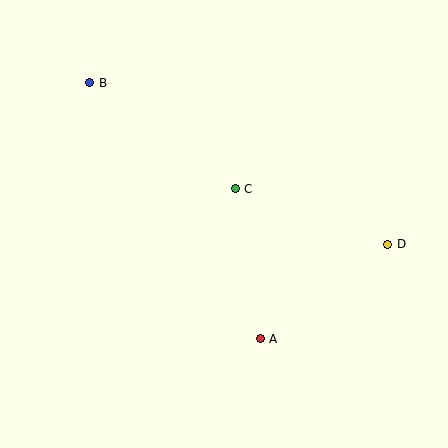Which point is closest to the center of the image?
Point C at (235, 189) is closest to the center.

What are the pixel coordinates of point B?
Point B is at (90, 83).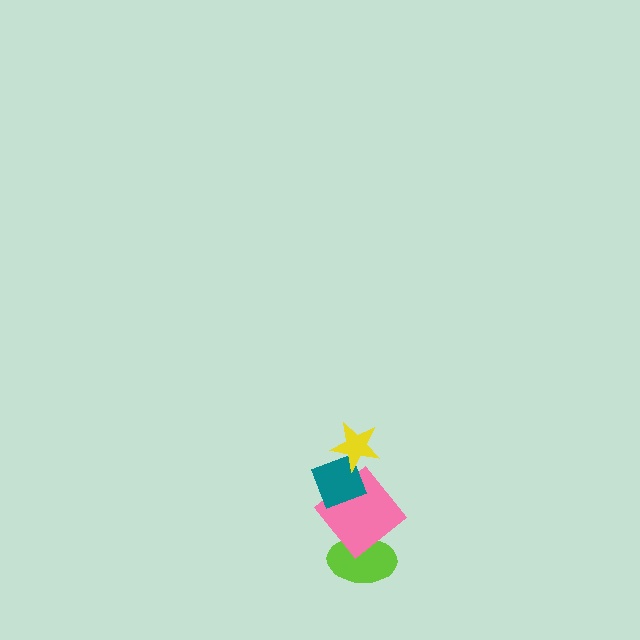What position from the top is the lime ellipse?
The lime ellipse is 4th from the top.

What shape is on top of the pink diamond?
The teal diamond is on top of the pink diamond.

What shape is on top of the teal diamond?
The yellow star is on top of the teal diamond.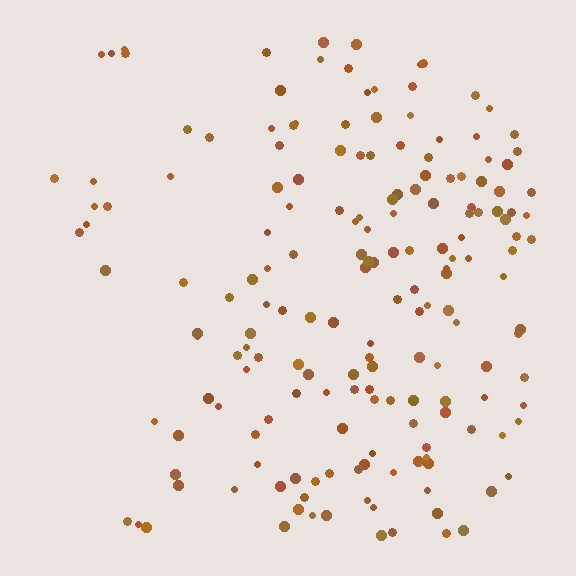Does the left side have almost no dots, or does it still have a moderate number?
Still a moderate number, just noticeably fewer than the right.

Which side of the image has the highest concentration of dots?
The right.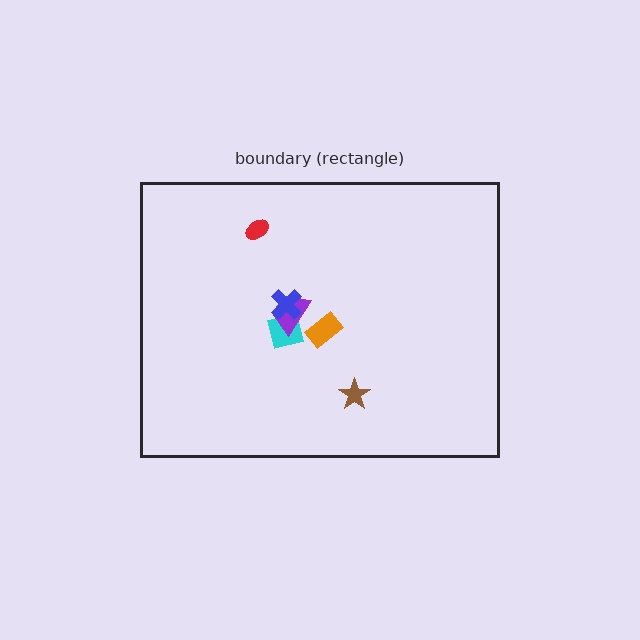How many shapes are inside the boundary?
6 inside, 0 outside.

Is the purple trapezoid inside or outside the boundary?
Inside.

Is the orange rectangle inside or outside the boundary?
Inside.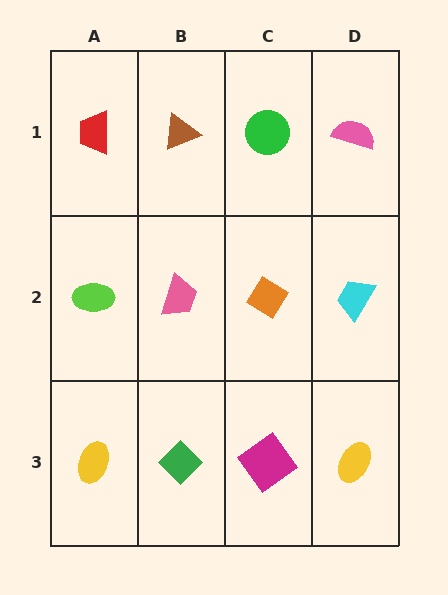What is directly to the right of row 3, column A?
A green diamond.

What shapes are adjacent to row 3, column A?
A lime ellipse (row 2, column A), a green diamond (row 3, column B).